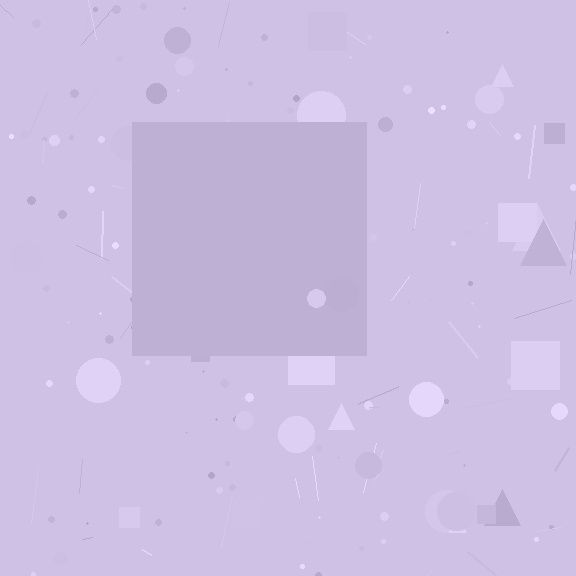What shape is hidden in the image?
A square is hidden in the image.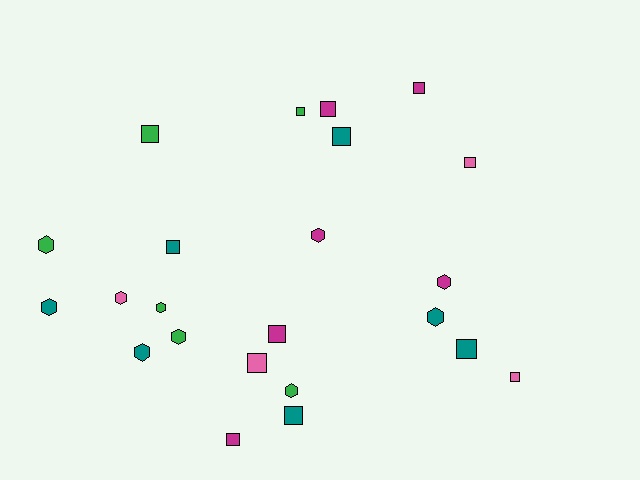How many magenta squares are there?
There are 4 magenta squares.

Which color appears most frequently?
Teal, with 7 objects.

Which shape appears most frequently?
Square, with 13 objects.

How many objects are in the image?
There are 23 objects.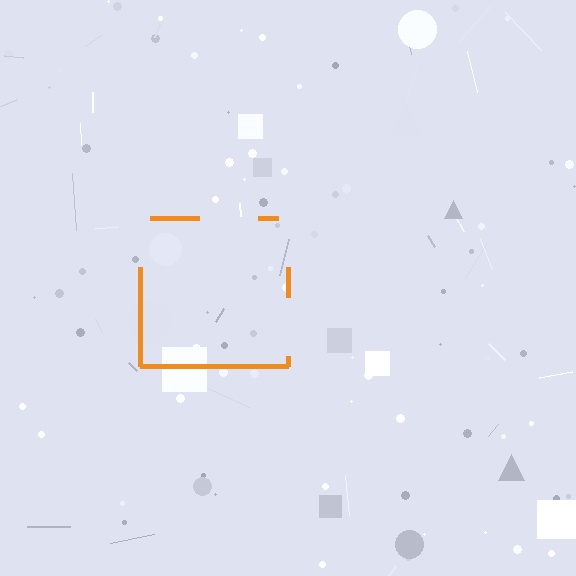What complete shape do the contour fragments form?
The contour fragments form a square.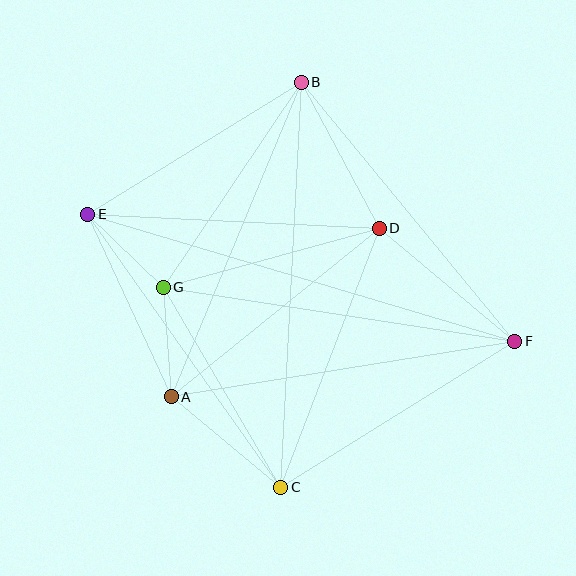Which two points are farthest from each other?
Points E and F are farthest from each other.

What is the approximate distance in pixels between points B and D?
The distance between B and D is approximately 166 pixels.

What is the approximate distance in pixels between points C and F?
The distance between C and F is approximately 276 pixels.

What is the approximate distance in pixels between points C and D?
The distance between C and D is approximately 277 pixels.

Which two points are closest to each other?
Points E and G are closest to each other.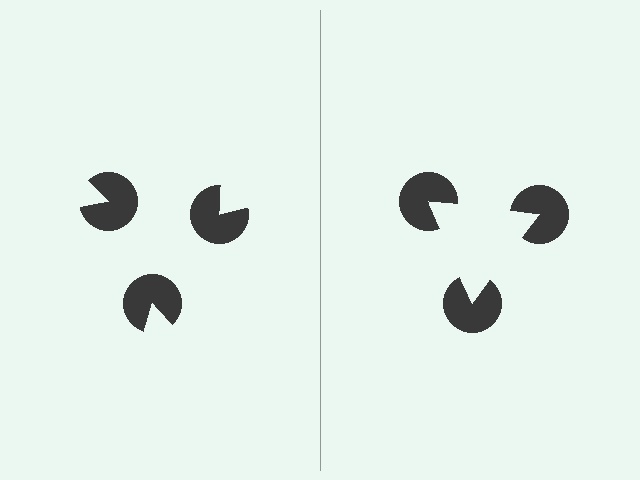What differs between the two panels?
The pac-man discs are positioned identically on both sides; only the wedge orientations differ. On the right they align to a triangle; on the left they are misaligned.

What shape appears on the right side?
An illusory triangle.